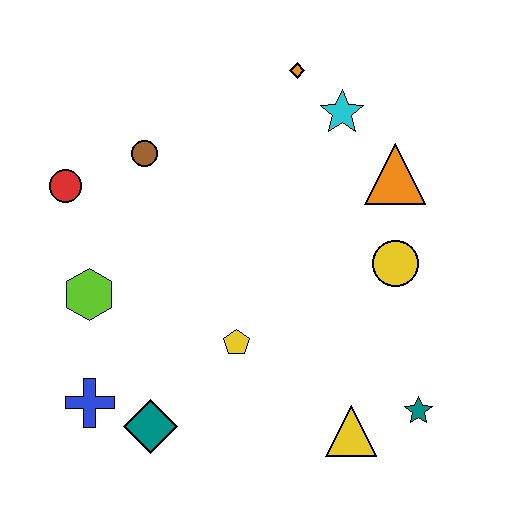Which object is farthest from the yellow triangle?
The red circle is farthest from the yellow triangle.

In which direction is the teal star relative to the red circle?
The teal star is to the right of the red circle.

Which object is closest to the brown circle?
The red circle is closest to the brown circle.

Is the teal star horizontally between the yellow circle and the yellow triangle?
No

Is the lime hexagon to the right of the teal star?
No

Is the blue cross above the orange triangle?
No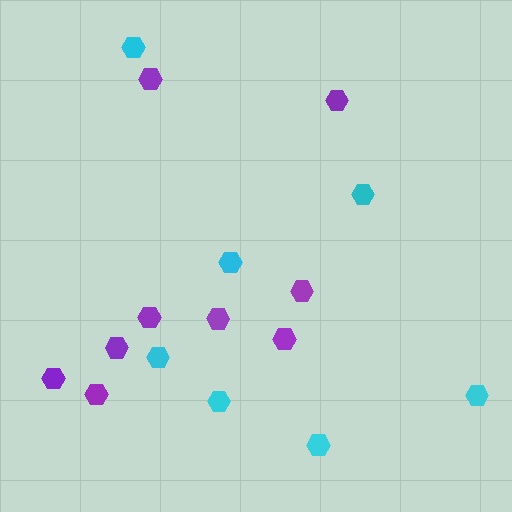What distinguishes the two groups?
There are 2 groups: one group of purple hexagons (9) and one group of cyan hexagons (7).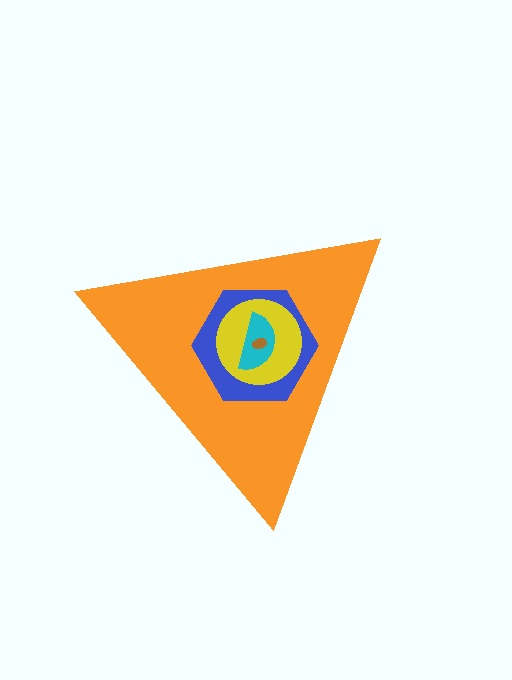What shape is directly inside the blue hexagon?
The yellow circle.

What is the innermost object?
The brown ellipse.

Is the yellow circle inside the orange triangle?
Yes.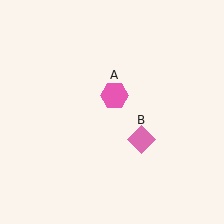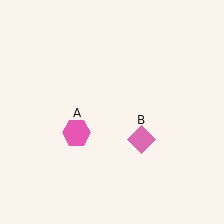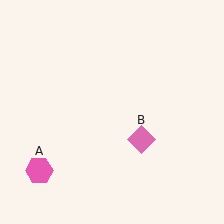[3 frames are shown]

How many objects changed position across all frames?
1 object changed position: pink hexagon (object A).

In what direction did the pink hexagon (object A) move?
The pink hexagon (object A) moved down and to the left.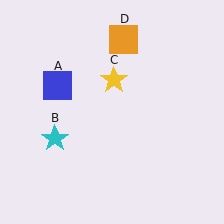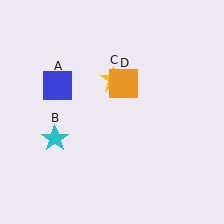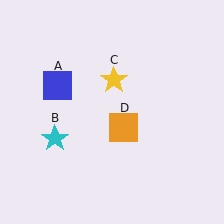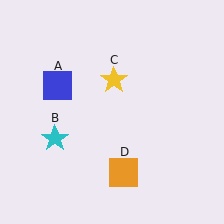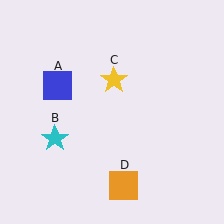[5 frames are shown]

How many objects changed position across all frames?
1 object changed position: orange square (object D).